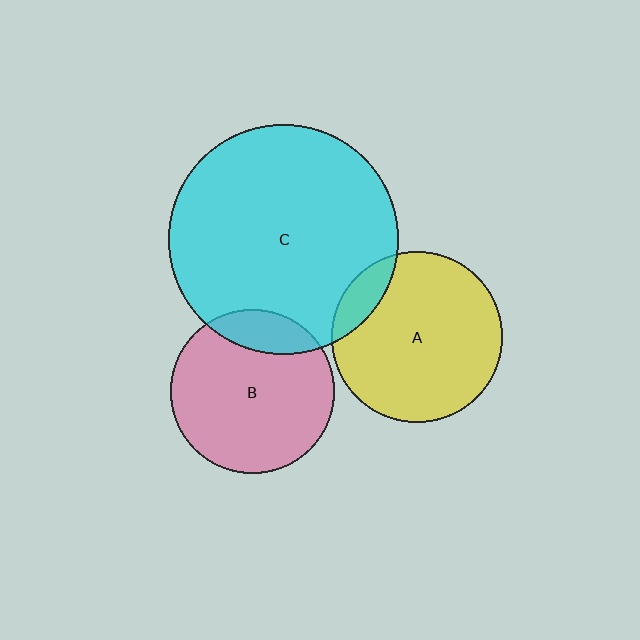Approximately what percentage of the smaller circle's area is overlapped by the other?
Approximately 15%.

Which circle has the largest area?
Circle C (cyan).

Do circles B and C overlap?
Yes.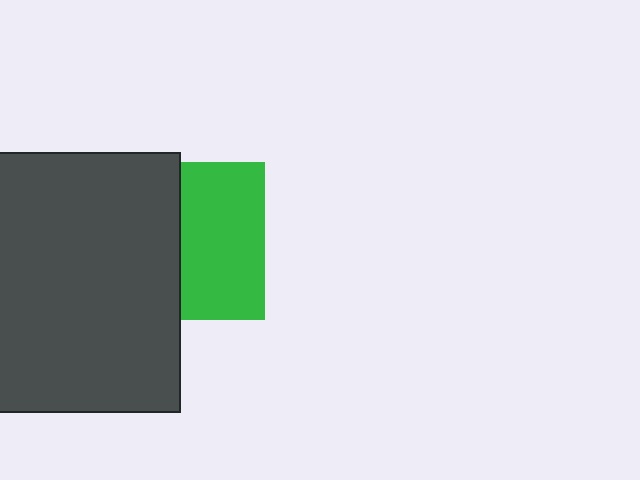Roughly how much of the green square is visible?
About half of it is visible (roughly 53%).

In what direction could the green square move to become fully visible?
The green square could move right. That would shift it out from behind the dark gray rectangle entirely.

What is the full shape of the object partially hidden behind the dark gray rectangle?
The partially hidden object is a green square.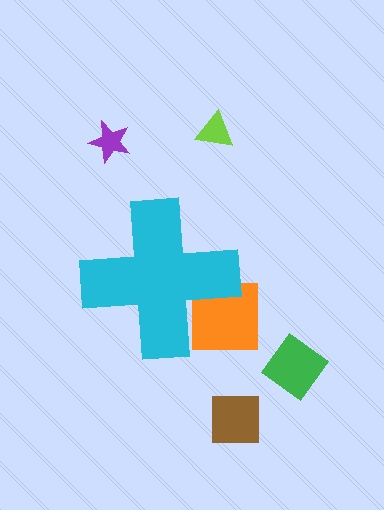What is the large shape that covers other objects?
A cyan cross.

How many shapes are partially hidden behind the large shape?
1 shape is partially hidden.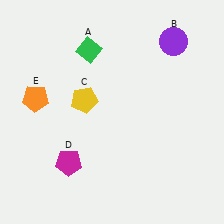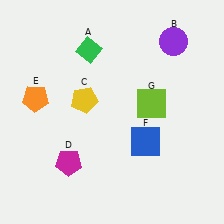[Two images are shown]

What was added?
A blue square (F), a lime square (G) were added in Image 2.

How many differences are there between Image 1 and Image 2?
There are 2 differences between the two images.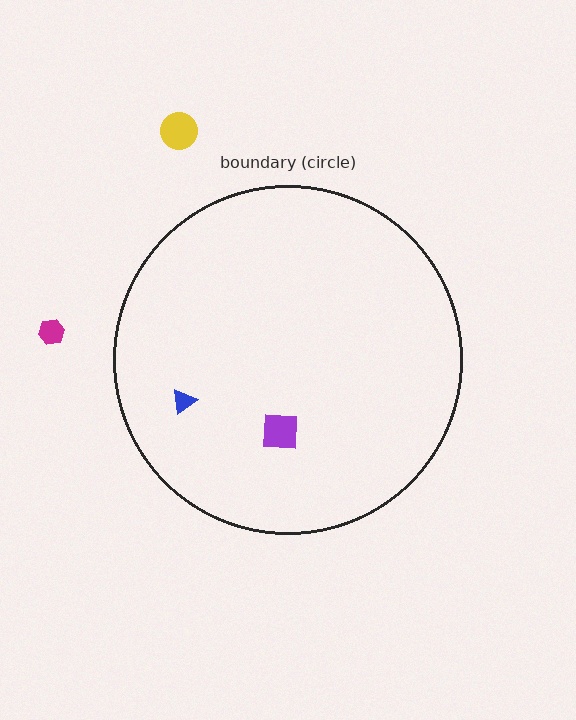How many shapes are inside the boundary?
2 inside, 2 outside.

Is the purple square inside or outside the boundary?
Inside.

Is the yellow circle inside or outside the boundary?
Outside.